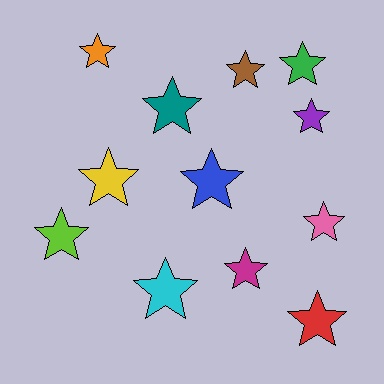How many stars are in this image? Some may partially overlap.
There are 12 stars.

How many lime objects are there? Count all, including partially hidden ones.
There is 1 lime object.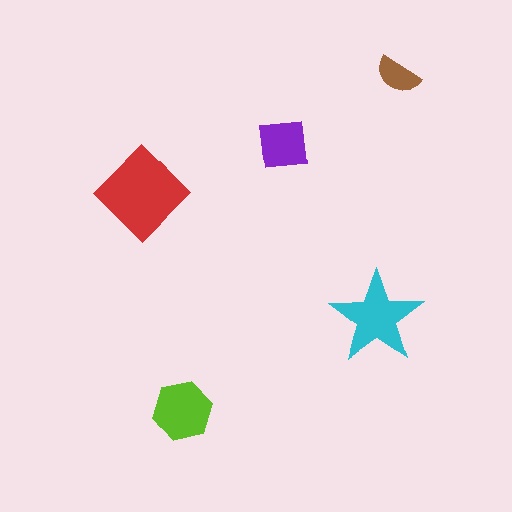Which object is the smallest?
The brown semicircle.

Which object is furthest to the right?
The brown semicircle is rightmost.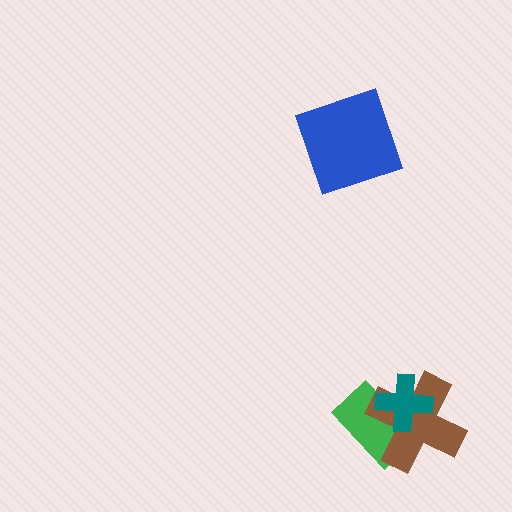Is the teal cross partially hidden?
No, no other shape covers it.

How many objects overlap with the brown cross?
2 objects overlap with the brown cross.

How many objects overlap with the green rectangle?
2 objects overlap with the green rectangle.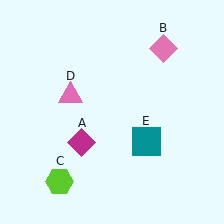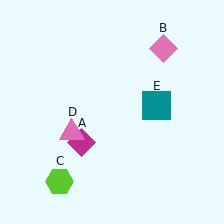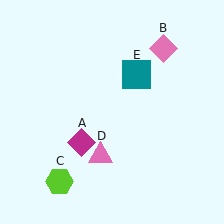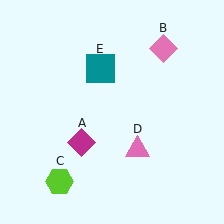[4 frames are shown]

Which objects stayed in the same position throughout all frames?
Magenta diamond (object A) and pink diamond (object B) and lime hexagon (object C) remained stationary.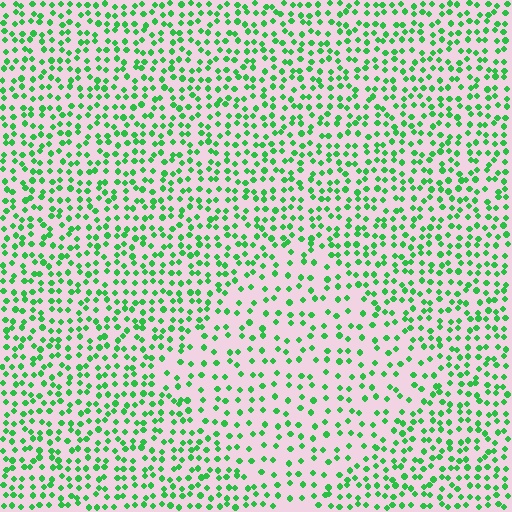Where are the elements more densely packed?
The elements are more densely packed outside the diamond boundary.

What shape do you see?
I see a diamond.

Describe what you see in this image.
The image contains small green elements arranged at two different densities. A diamond-shaped region is visible where the elements are less densely packed than the surrounding area.